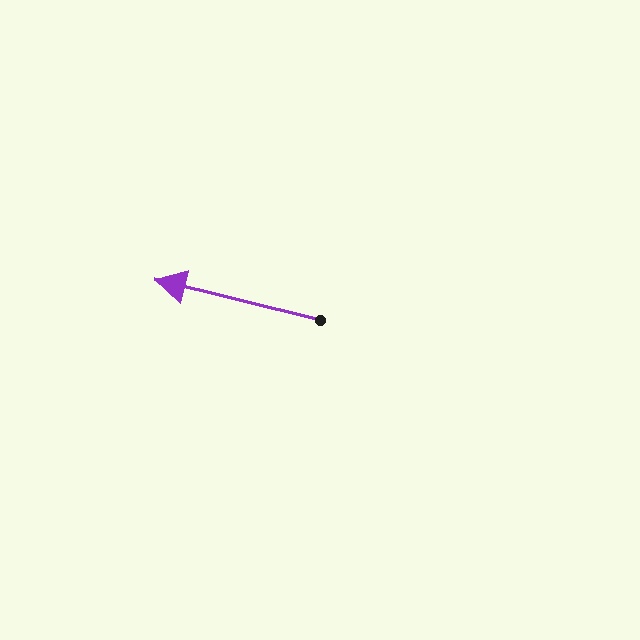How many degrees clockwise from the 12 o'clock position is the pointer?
Approximately 284 degrees.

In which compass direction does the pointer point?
West.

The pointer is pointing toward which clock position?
Roughly 9 o'clock.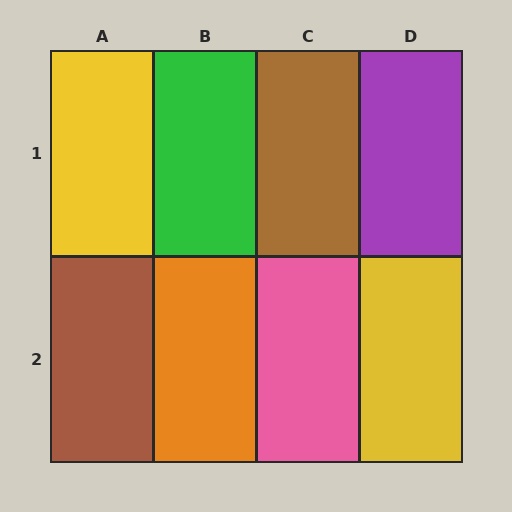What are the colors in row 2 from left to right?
Brown, orange, pink, yellow.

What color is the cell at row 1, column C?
Brown.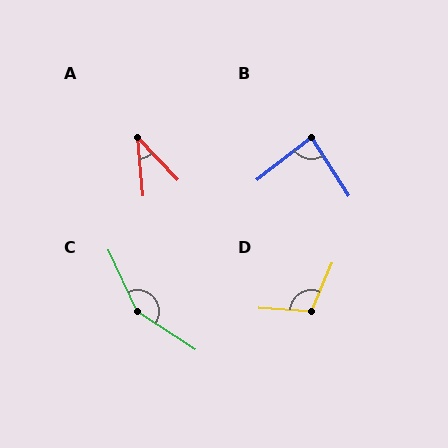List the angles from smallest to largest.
A (38°), B (84°), D (109°), C (148°).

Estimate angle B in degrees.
Approximately 84 degrees.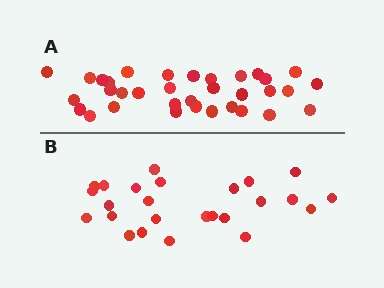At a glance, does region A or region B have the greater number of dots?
Region A (the top region) has more dots.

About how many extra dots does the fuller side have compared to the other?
Region A has roughly 8 or so more dots than region B.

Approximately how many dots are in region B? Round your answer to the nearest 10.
About 20 dots. (The exact count is 25, which rounds to 20.)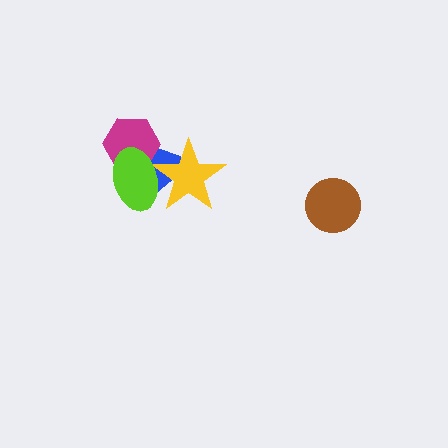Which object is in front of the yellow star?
The lime ellipse is in front of the yellow star.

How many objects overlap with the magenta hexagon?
2 objects overlap with the magenta hexagon.